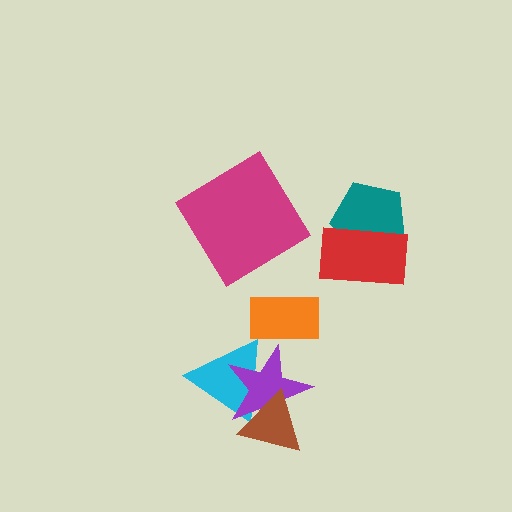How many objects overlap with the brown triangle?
2 objects overlap with the brown triangle.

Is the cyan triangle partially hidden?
Yes, it is partially covered by another shape.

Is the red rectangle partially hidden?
No, no other shape covers it.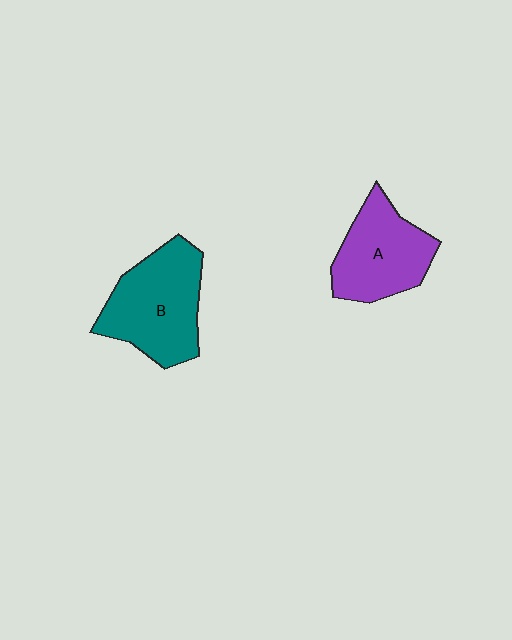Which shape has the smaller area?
Shape A (purple).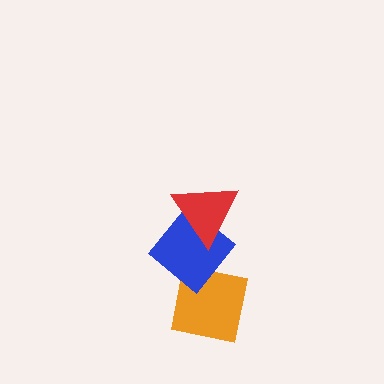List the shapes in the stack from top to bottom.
From top to bottom: the red triangle, the blue diamond, the orange square.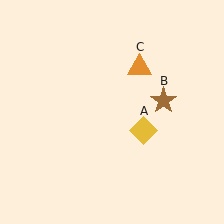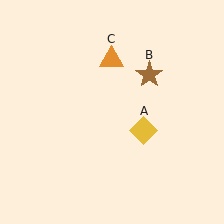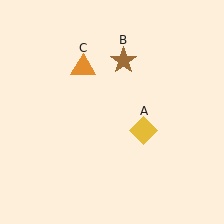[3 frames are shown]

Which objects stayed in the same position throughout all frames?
Yellow diamond (object A) remained stationary.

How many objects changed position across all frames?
2 objects changed position: brown star (object B), orange triangle (object C).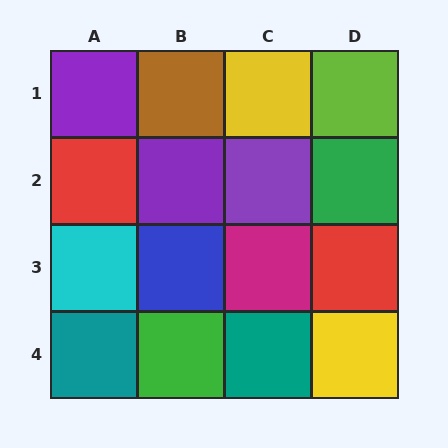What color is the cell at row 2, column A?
Red.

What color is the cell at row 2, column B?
Purple.